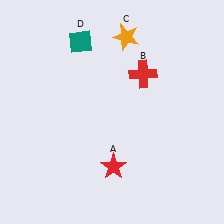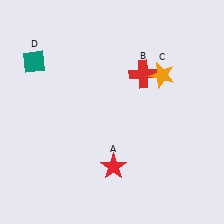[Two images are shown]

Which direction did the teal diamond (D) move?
The teal diamond (D) moved left.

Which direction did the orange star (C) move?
The orange star (C) moved down.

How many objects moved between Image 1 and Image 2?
2 objects moved between the two images.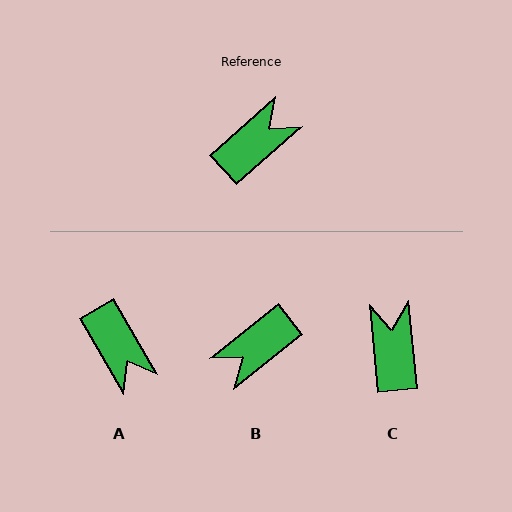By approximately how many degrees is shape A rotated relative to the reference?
Approximately 102 degrees clockwise.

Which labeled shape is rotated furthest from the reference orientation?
B, about 177 degrees away.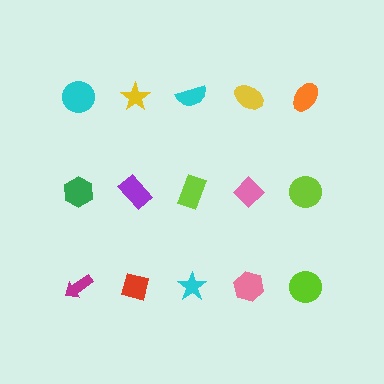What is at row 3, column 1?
A magenta arrow.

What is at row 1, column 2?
A yellow star.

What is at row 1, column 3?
A cyan semicircle.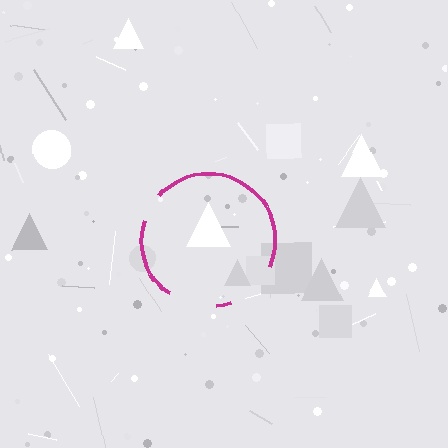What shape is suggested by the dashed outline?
The dashed outline suggests a circle.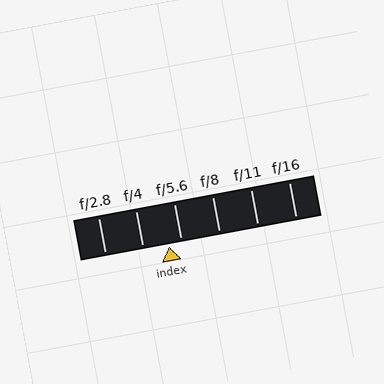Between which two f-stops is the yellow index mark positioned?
The index mark is between f/4 and f/5.6.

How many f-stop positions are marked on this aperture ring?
There are 6 f-stop positions marked.